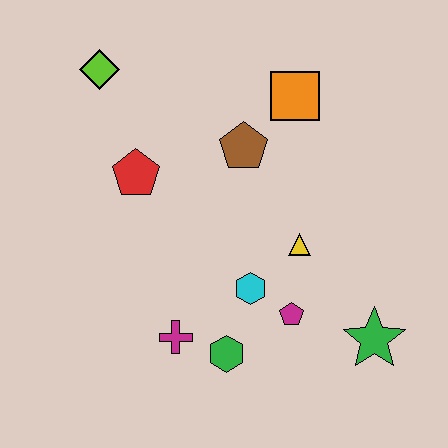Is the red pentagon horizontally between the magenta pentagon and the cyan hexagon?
No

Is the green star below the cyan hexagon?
Yes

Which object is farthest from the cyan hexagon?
The lime diamond is farthest from the cyan hexagon.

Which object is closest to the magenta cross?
The green hexagon is closest to the magenta cross.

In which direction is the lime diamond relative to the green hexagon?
The lime diamond is above the green hexagon.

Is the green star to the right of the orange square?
Yes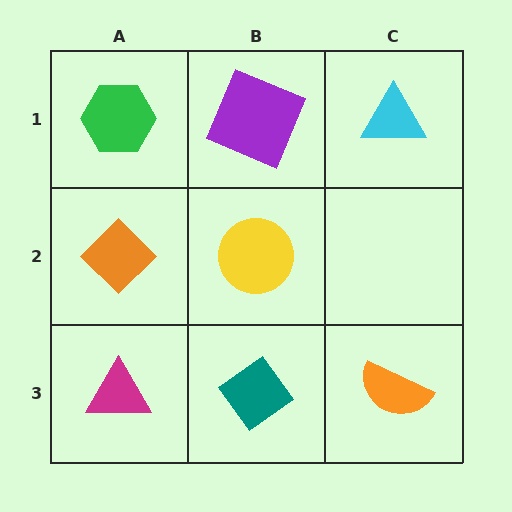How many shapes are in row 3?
3 shapes.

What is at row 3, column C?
An orange semicircle.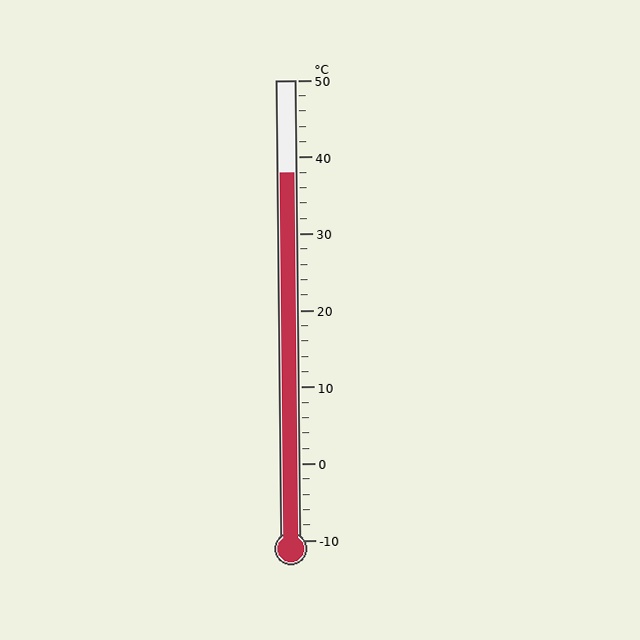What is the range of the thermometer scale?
The thermometer scale ranges from -10°C to 50°C.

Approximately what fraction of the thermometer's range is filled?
The thermometer is filled to approximately 80% of its range.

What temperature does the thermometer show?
The thermometer shows approximately 38°C.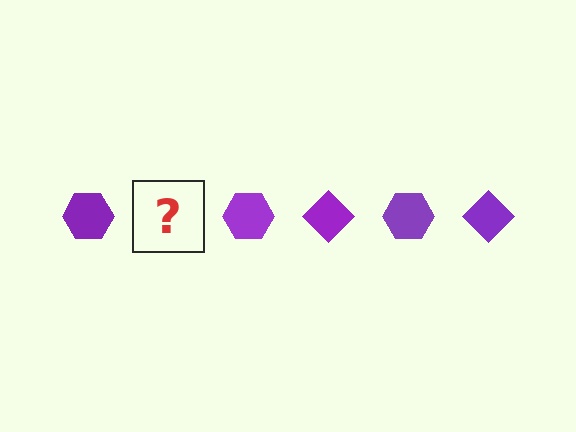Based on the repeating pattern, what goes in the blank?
The blank should be a purple diamond.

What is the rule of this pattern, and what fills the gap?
The rule is that the pattern cycles through hexagon, diamond shapes in purple. The gap should be filled with a purple diamond.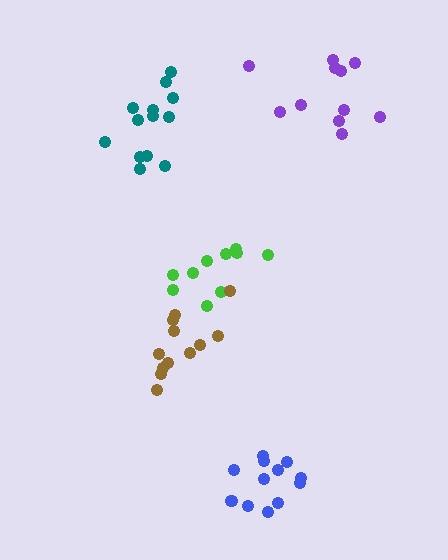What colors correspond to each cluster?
The clusters are colored: purple, green, teal, blue, brown.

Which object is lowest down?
The blue cluster is bottommost.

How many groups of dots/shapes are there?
There are 5 groups.